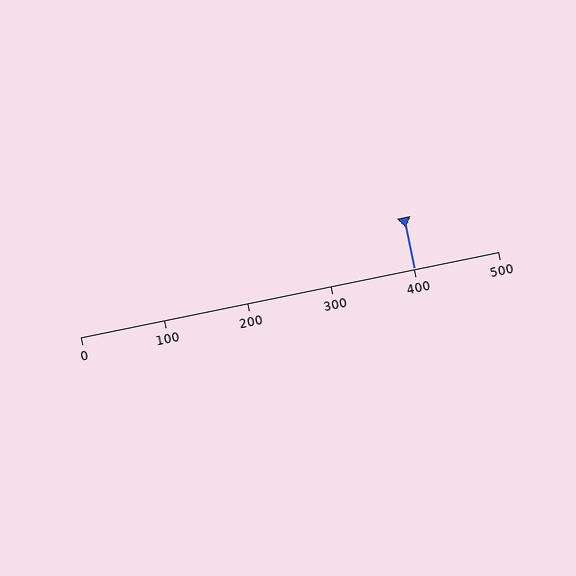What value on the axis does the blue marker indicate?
The marker indicates approximately 400.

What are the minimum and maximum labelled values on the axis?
The axis runs from 0 to 500.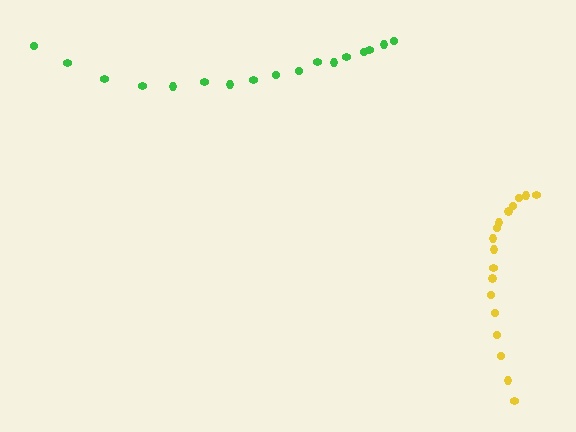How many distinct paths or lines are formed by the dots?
There are 2 distinct paths.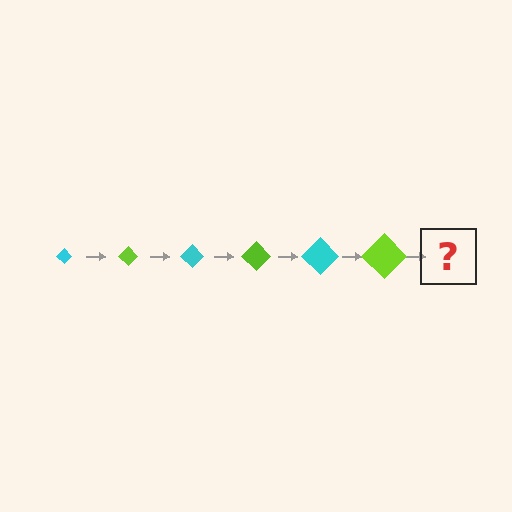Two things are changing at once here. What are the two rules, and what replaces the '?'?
The two rules are that the diamond grows larger each step and the color cycles through cyan and lime. The '?' should be a cyan diamond, larger than the previous one.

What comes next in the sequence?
The next element should be a cyan diamond, larger than the previous one.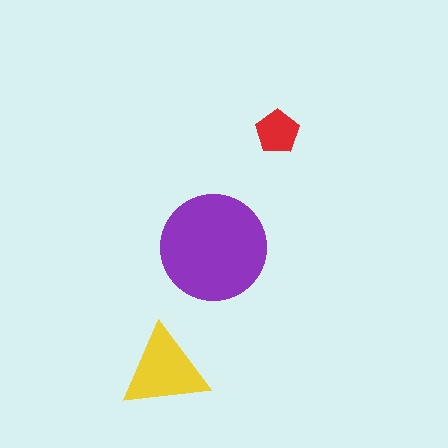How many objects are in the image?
There are 3 objects in the image.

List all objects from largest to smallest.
The purple circle, the yellow triangle, the red pentagon.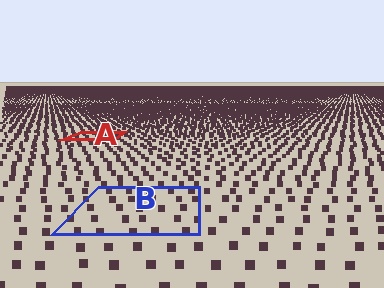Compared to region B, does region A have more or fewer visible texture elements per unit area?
Region A has more texture elements per unit area — they are packed more densely because it is farther away.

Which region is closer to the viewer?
Region B is closer. The texture elements there are larger and more spread out.